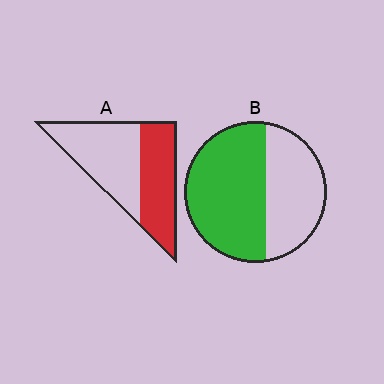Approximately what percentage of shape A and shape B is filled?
A is approximately 45% and B is approximately 60%.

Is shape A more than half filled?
No.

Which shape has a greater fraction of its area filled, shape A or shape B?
Shape B.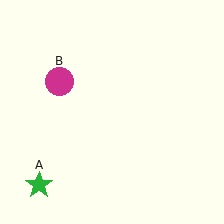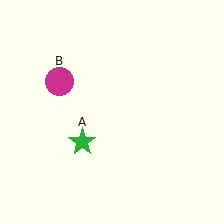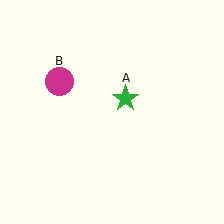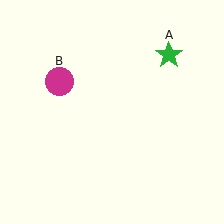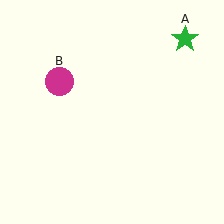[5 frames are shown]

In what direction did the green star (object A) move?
The green star (object A) moved up and to the right.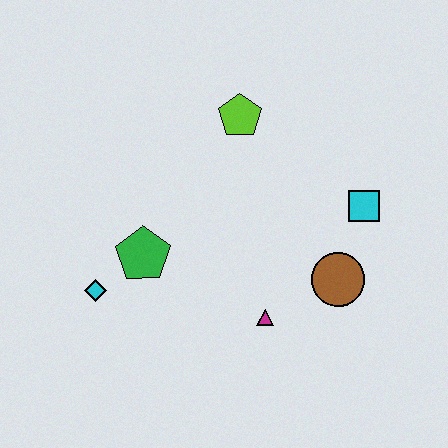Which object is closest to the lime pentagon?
The cyan square is closest to the lime pentagon.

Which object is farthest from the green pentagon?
The cyan square is farthest from the green pentagon.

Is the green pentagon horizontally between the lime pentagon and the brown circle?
No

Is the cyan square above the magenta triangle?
Yes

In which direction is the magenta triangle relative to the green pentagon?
The magenta triangle is to the right of the green pentagon.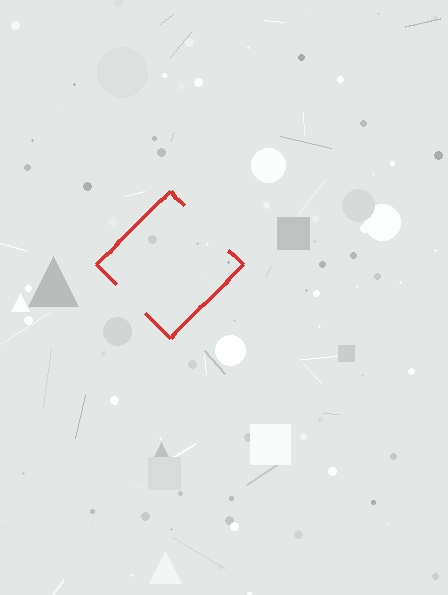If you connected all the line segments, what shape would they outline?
They would outline a diamond.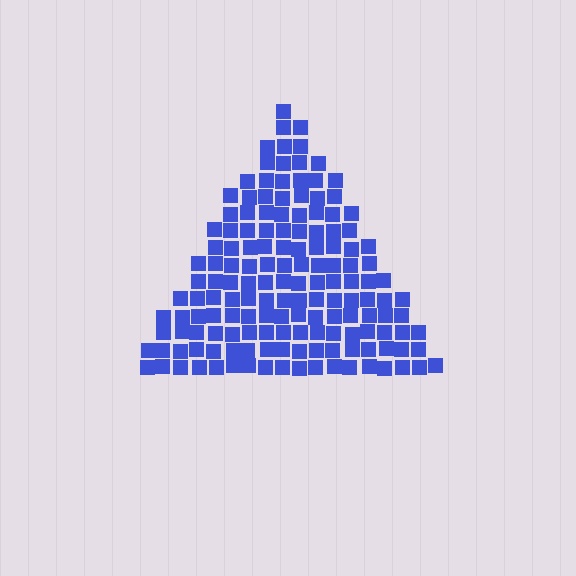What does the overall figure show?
The overall figure shows a triangle.